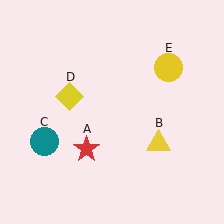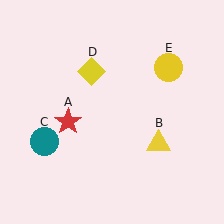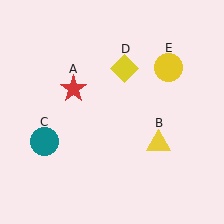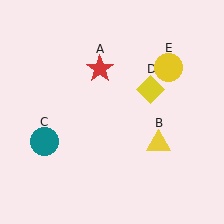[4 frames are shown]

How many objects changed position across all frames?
2 objects changed position: red star (object A), yellow diamond (object D).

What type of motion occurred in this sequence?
The red star (object A), yellow diamond (object D) rotated clockwise around the center of the scene.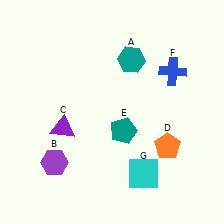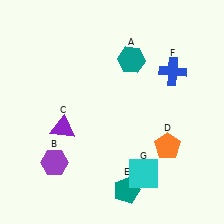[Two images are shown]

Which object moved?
The teal pentagon (E) moved down.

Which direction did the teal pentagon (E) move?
The teal pentagon (E) moved down.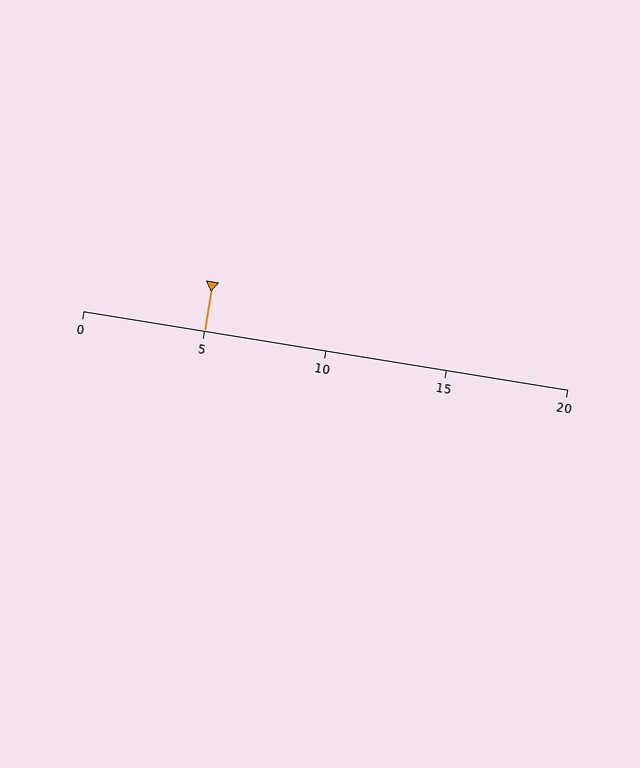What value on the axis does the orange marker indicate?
The marker indicates approximately 5.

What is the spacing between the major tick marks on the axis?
The major ticks are spaced 5 apart.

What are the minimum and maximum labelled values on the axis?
The axis runs from 0 to 20.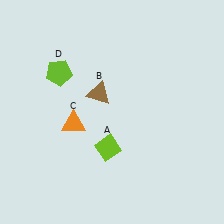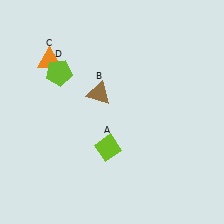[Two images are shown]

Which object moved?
The orange triangle (C) moved up.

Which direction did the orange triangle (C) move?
The orange triangle (C) moved up.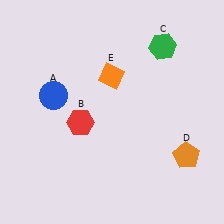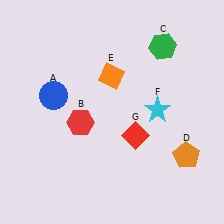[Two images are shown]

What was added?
A cyan star (F), a red diamond (G) were added in Image 2.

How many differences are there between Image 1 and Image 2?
There are 2 differences between the two images.